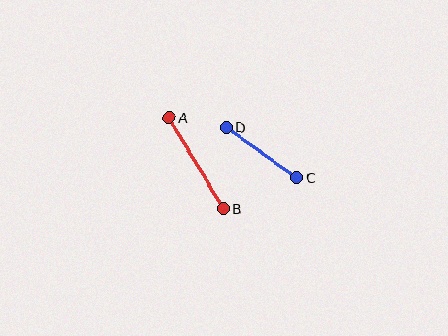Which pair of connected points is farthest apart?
Points A and B are farthest apart.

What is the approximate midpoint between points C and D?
The midpoint is at approximately (261, 152) pixels.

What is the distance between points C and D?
The distance is approximately 86 pixels.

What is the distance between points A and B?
The distance is approximately 106 pixels.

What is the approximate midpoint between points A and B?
The midpoint is at approximately (196, 163) pixels.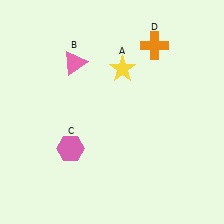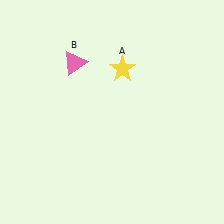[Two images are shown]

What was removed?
The orange cross (D), the pink hexagon (C) were removed in Image 2.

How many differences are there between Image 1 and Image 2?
There are 2 differences between the two images.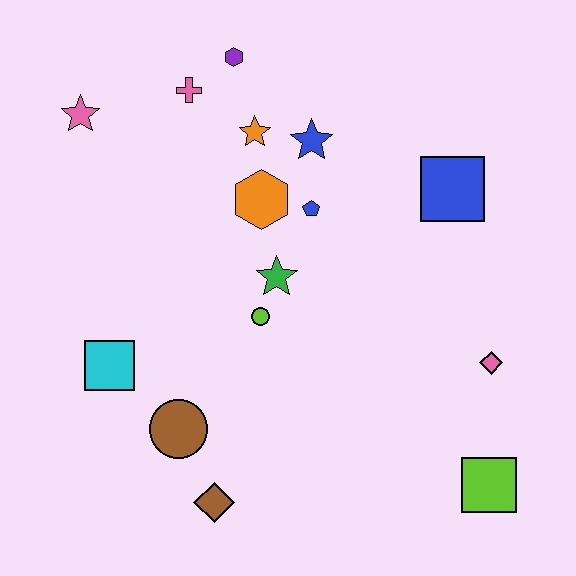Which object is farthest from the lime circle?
The lime square is farthest from the lime circle.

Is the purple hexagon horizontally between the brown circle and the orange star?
Yes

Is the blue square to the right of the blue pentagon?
Yes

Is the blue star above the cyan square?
Yes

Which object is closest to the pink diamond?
The lime square is closest to the pink diamond.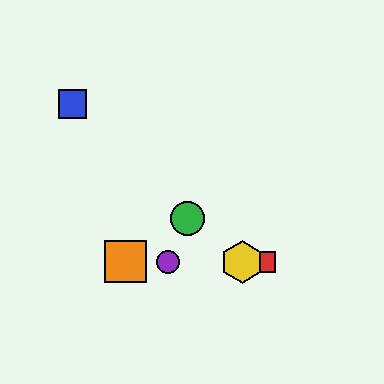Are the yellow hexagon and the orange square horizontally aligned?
Yes, both are at y≈262.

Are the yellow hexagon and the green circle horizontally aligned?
No, the yellow hexagon is at y≈262 and the green circle is at y≈218.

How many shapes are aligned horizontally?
4 shapes (the red square, the yellow hexagon, the purple circle, the orange square) are aligned horizontally.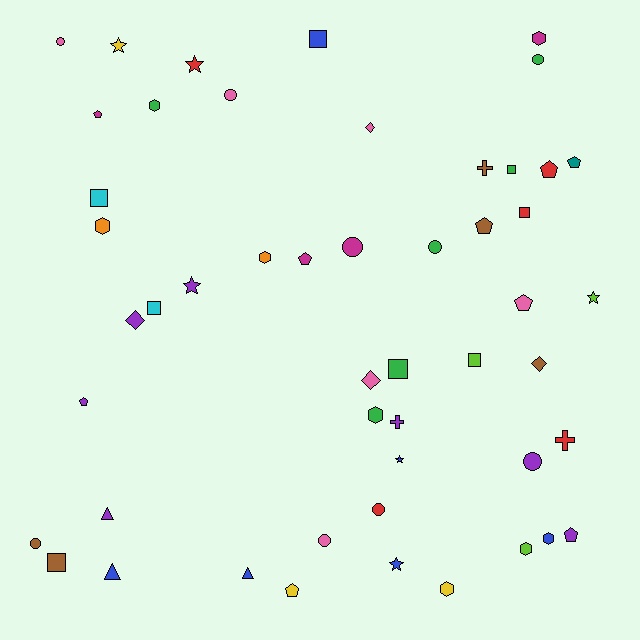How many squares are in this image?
There are 8 squares.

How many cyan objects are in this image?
There are 2 cyan objects.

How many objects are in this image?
There are 50 objects.